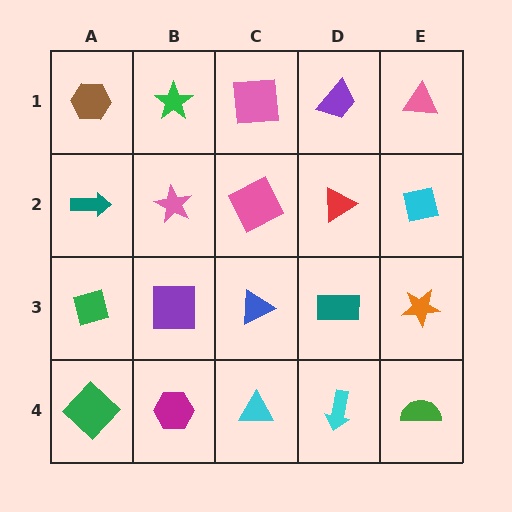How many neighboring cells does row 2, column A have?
3.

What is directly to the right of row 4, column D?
A green semicircle.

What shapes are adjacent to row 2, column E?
A pink triangle (row 1, column E), an orange star (row 3, column E), a red triangle (row 2, column D).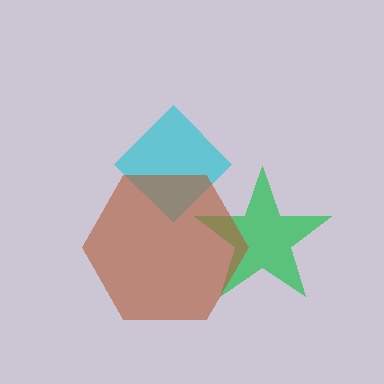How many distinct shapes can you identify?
There are 3 distinct shapes: a green star, a cyan diamond, a brown hexagon.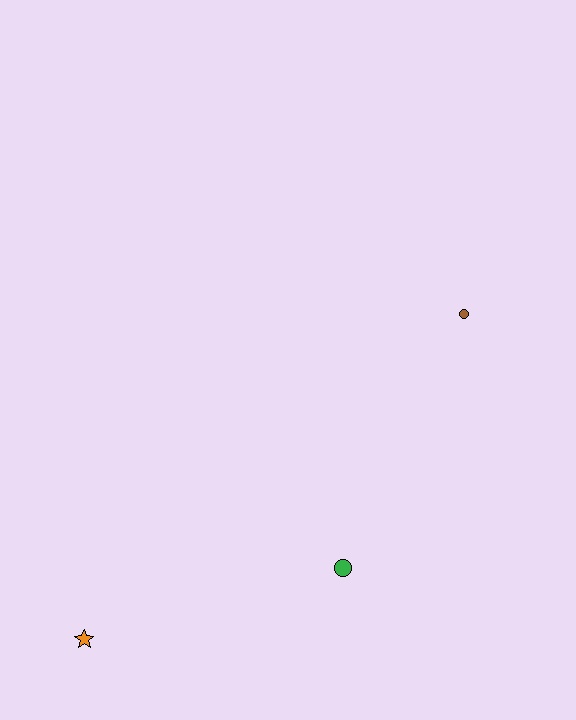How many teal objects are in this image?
There are no teal objects.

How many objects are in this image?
There are 3 objects.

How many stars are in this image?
There is 1 star.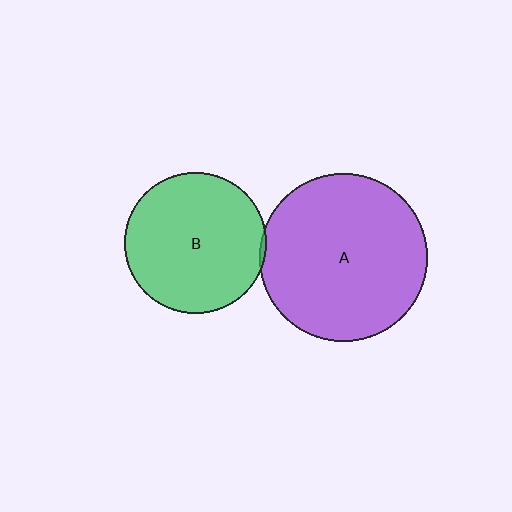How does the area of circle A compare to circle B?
Approximately 1.4 times.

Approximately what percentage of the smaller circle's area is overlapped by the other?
Approximately 5%.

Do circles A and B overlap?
Yes.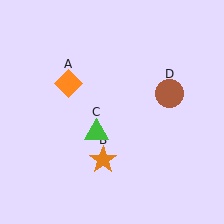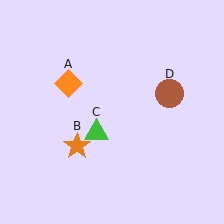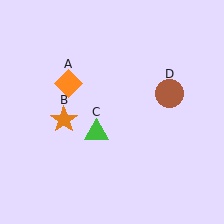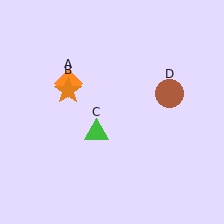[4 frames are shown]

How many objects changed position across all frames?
1 object changed position: orange star (object B).